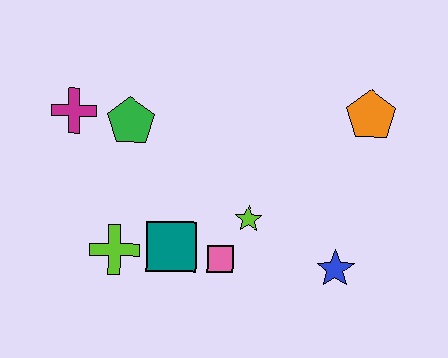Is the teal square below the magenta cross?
Yes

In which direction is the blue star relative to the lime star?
The blue star is to the right of the lime star.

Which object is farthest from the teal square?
The orange pentagon is farthest from the teal square.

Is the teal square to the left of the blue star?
Yes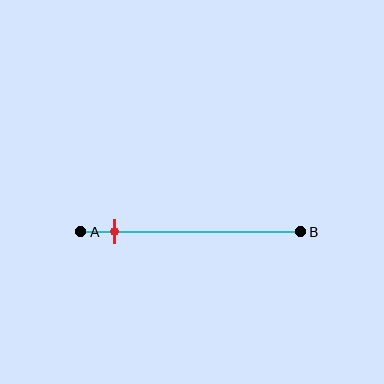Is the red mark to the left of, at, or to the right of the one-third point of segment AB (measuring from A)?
The red mark is to the left of the one-third point of segment AB.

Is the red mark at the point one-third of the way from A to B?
No, the mark is at about 15% from A, not at the 33% one-third point.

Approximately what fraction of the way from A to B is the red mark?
The red mark is approximately 15% of the way from A to B.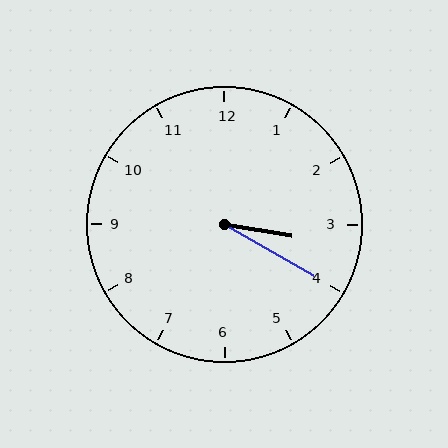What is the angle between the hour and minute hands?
Approximately 20 degrees.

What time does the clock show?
3:20.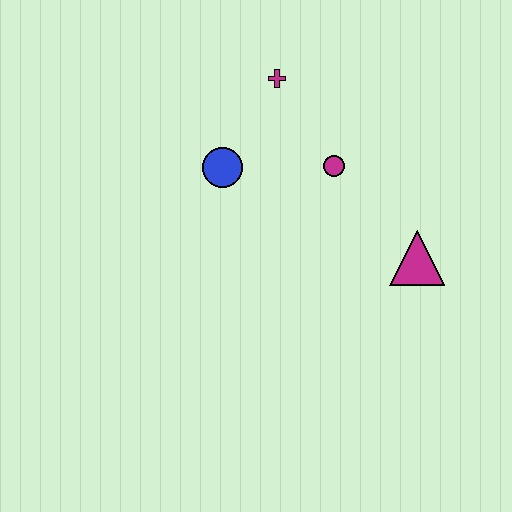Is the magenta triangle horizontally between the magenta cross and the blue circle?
No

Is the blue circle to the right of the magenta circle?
No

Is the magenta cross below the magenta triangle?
No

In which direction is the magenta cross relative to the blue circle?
The magenta cross is above the blue circle.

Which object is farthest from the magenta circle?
The magenta triangle is farthest from the magenta circle.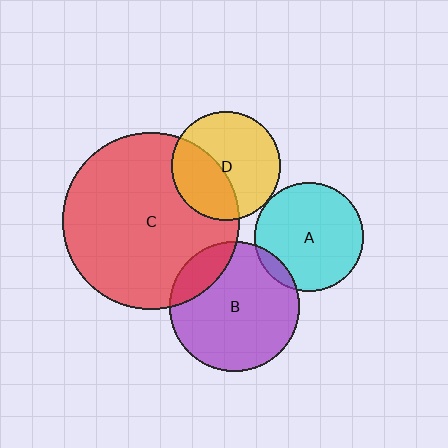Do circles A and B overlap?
Yes.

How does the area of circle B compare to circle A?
Approximately 1.4 times.